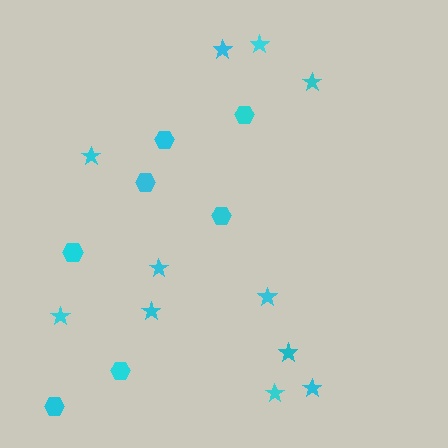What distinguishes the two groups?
There are 2 groups: one group of hexagons (7) and one group of stars (11).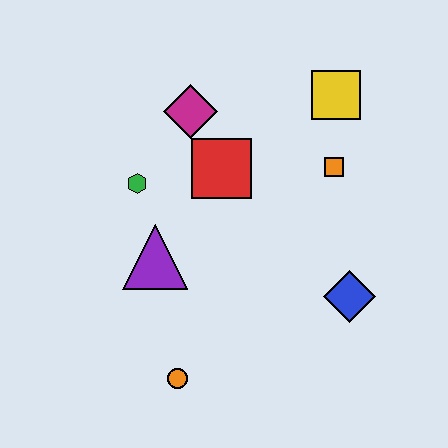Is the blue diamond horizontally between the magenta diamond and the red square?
No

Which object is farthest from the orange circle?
The yellow square is farthest from the orange circle.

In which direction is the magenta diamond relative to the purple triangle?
The magenta diamond is above the purple triangle.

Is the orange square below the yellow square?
Yes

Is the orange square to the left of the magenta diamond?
No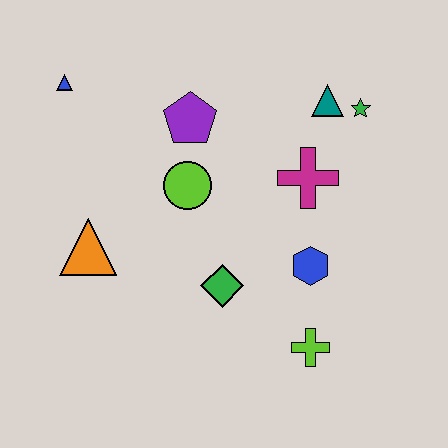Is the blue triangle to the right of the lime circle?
No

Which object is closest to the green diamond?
The blue hexagon is closest to the green diamond.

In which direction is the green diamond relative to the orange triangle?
The green diamond is to the right of the orange triangle.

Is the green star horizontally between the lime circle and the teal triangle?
No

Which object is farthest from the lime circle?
The lime cross is farthest from the lime circle.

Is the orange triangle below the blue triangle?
Yes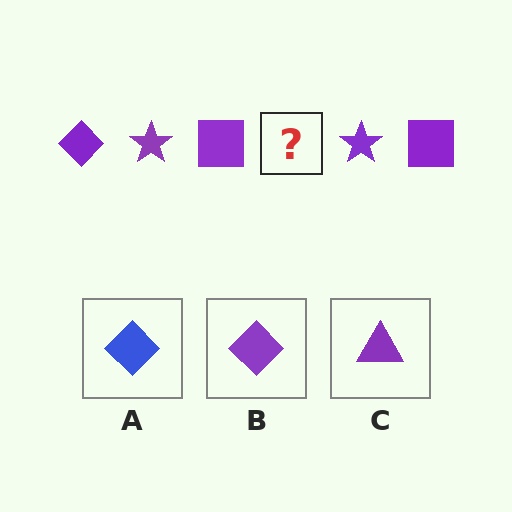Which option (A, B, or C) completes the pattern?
B.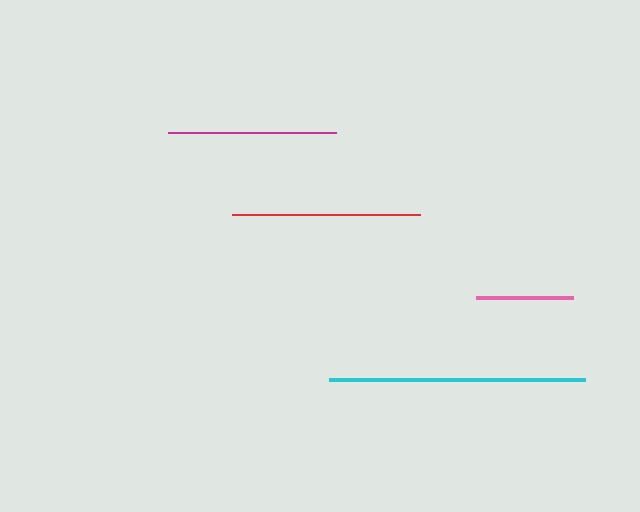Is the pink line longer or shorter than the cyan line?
The cyan line is longer than the pink line.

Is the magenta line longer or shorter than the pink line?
The magenta line is longer than the pink line.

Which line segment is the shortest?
The pink line is the shortest at approximately 97 pixels.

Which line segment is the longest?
The cyan line is the longest at approximately 257 pixels.